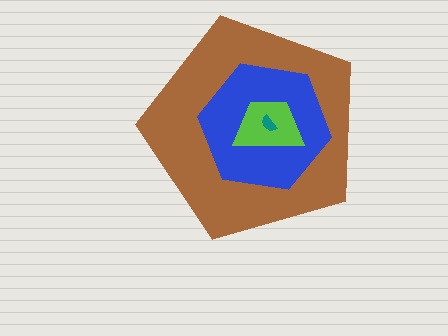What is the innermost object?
The teal semicircle.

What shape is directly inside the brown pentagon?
The blue hexagon.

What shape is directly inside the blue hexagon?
The lime trapezoid.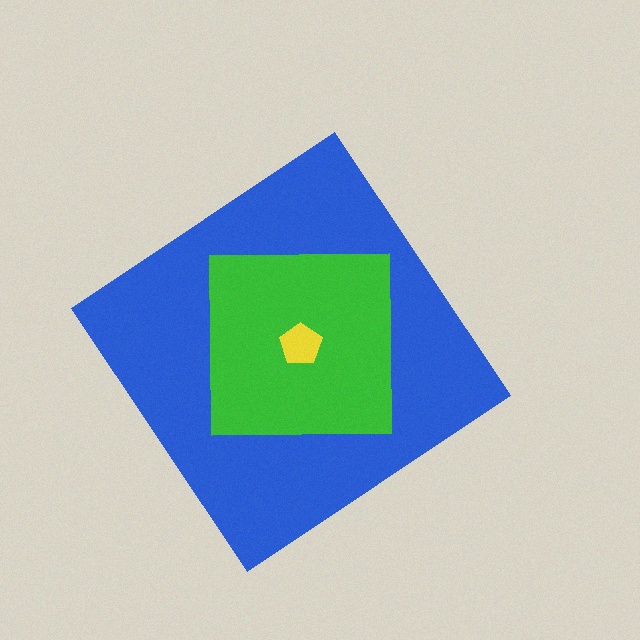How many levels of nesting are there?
3.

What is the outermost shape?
The blue diamond.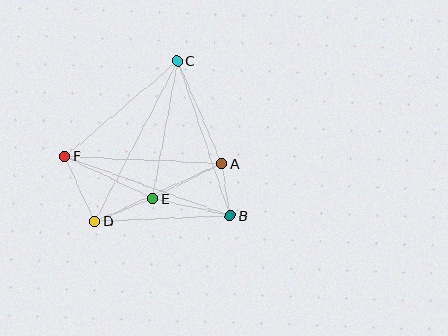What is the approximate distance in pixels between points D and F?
The distance between D and F is approximately 72 pixels.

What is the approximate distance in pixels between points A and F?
The distance between A and F is approximately 157 pixels.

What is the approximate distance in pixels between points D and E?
The distance between D and E is approximately 62 pixels.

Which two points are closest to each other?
Points A and B are closest to each other.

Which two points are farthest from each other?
Points C and D are farthest from each other.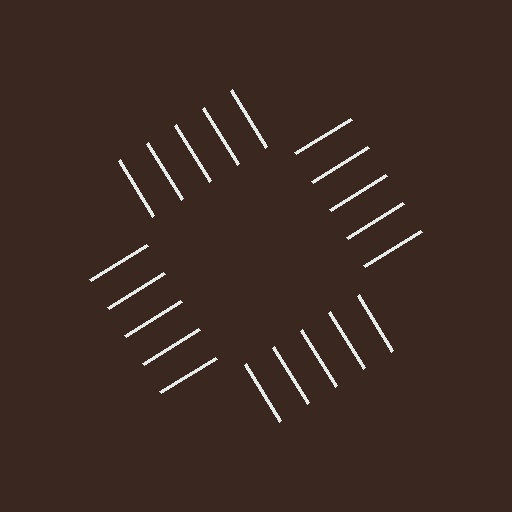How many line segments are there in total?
20 — 5 along each of the 4 edges.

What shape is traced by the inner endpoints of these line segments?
An illusory square — the line segments terminate on its edges but no continuous stroke is drawn.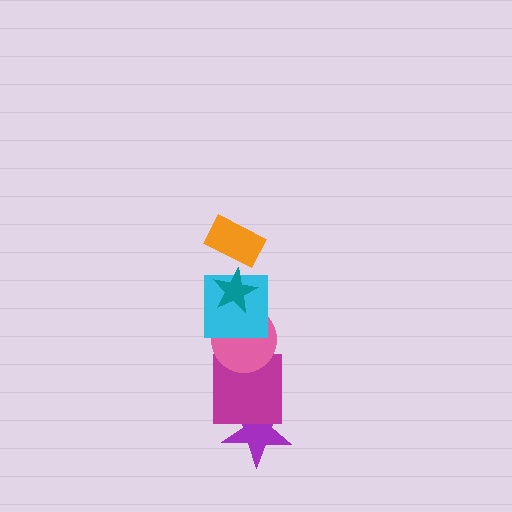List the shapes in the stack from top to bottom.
From top to bottom: the orange rectangle, the teal star, the cyan square, the pink circle, the magenta square, the purple star.